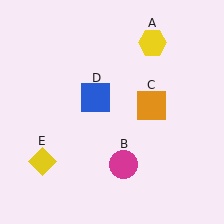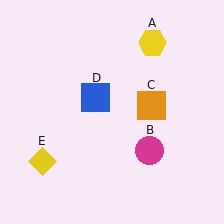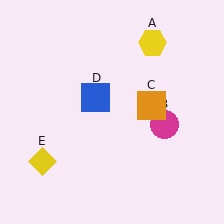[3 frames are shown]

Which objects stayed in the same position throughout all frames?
Yellow hexagon (object A) and orange square (object C) and blue square (object D) and yellow diamond (object E) remained stationary.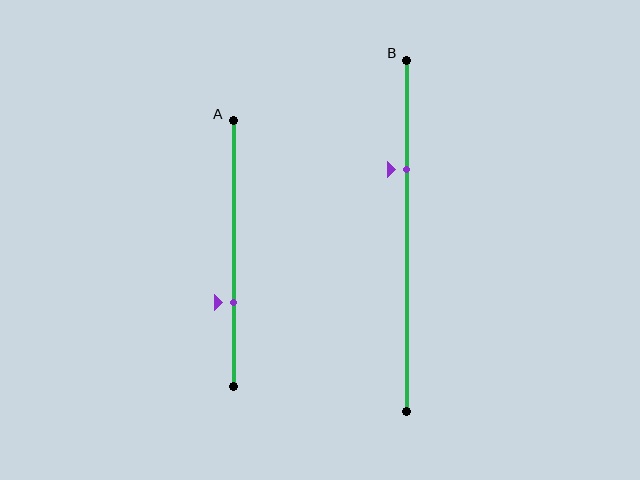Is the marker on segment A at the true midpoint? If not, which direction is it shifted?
No, the marker on segment A is shifted downward by about 18% of the segment length.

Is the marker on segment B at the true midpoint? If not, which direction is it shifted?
No, the marker on segment B is shifted upward by about 19% of the segment length.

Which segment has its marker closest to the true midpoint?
Segment A has its marker closest to the true midpoint.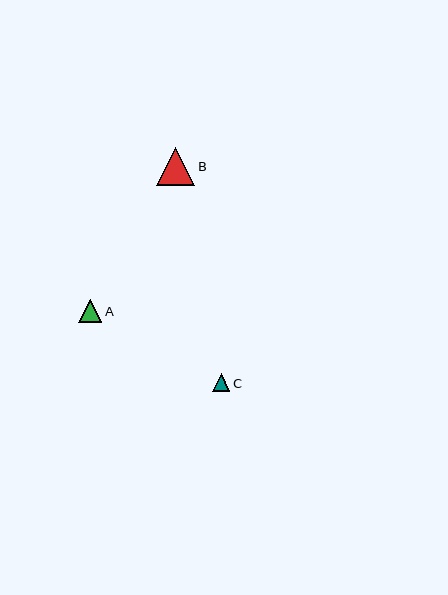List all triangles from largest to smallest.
From largest to smallest: B, A, C.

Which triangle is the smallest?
Triangle C is the smallest with a size of approximately 18 pixels.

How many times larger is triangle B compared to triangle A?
Triangle B is approximately 1.6 times the size of triangle A.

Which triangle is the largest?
Triangle B is the largest with a size of approximately 38 pixels.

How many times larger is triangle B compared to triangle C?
Triangle B is approximately 2.2 times the size of triangle C.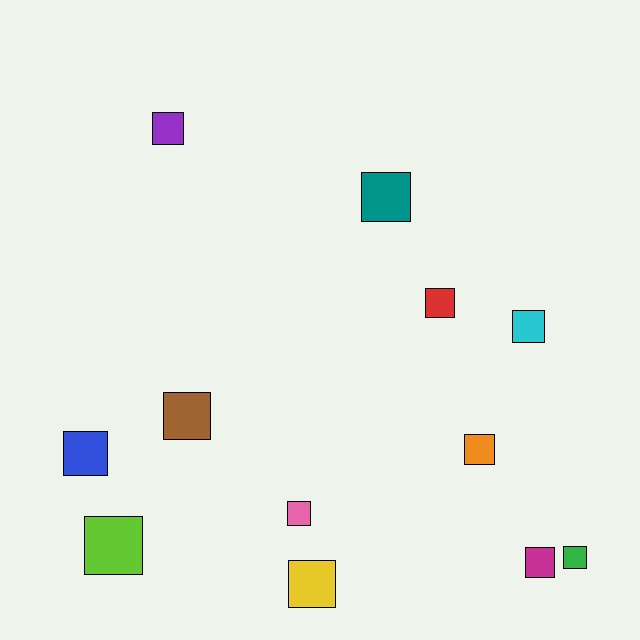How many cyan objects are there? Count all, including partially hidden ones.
There is 1 cyan object.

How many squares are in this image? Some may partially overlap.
There are 12 squares.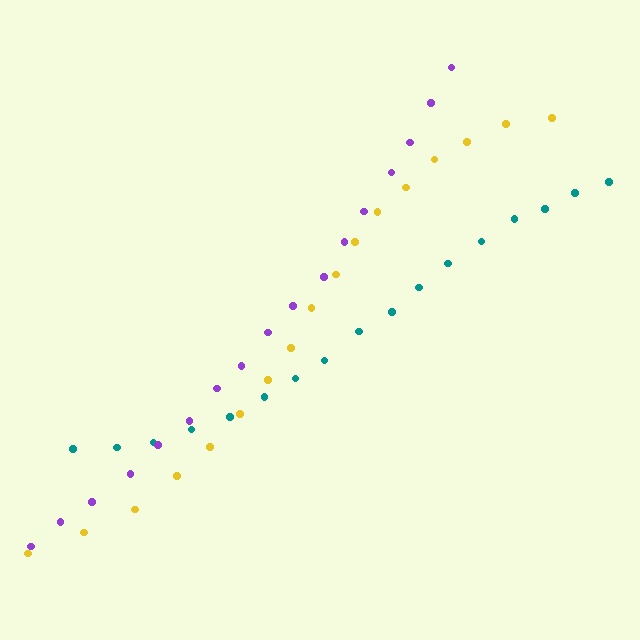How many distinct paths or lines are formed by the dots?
There are 3 distinct paths.